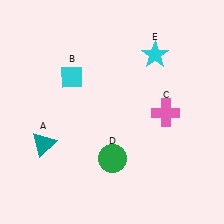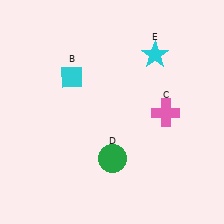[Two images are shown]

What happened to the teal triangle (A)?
The teal triangle (A) was removed in Image 2. It was in the bottom-left area of Image 1.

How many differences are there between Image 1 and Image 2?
There is 1 difference between the two images.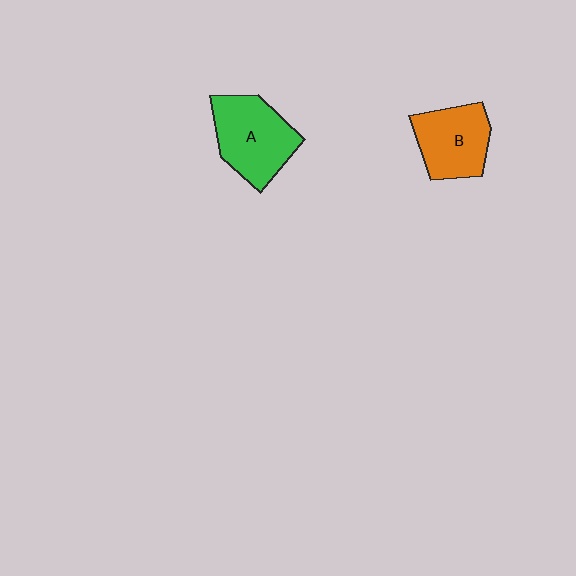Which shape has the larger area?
Shape A (green).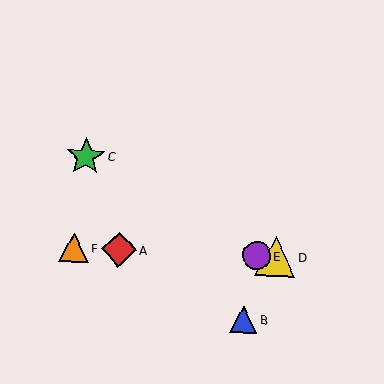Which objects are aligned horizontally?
Objects A, D, E, F are aligned horizontally.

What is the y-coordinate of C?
Object C is at y≈156.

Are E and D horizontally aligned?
Yes, both are at y≈256.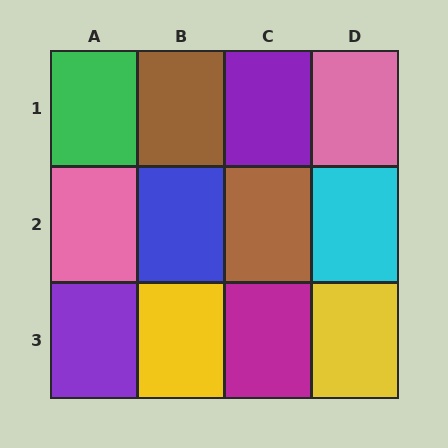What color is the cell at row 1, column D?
Pink.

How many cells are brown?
2 cells are brown.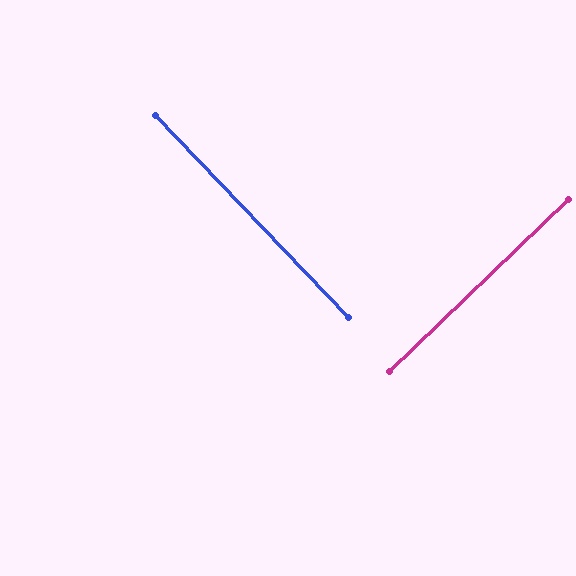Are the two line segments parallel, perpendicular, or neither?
Perpendicular — they meet at approximately 90°.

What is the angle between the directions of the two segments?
Approximately 90 degrees.